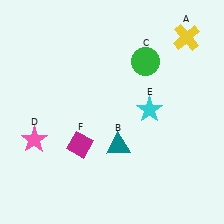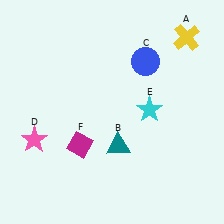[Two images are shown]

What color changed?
The circle (C) changed from green in Image 1 to blue in Image 2.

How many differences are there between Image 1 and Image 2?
There is 1 difference between the two images.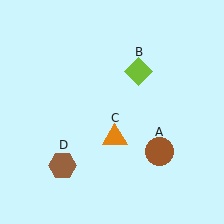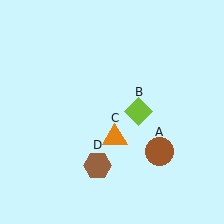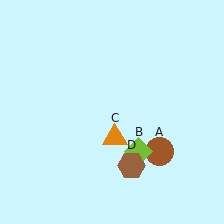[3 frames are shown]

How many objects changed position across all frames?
2 objects changed position: lime diamond (object B), brown hexagon (object D).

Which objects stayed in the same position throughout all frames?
Brown circle (object A) and orange triangle (object C) remained stationary.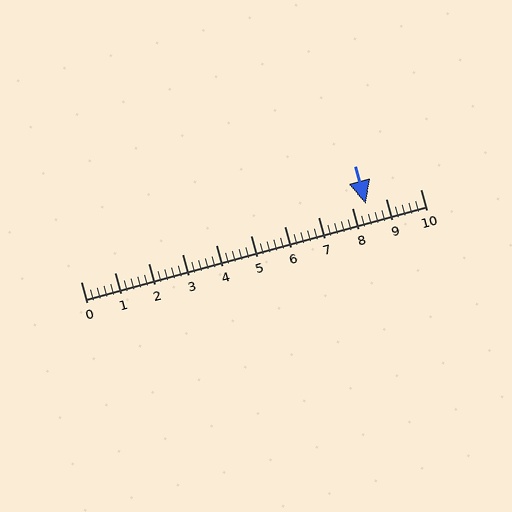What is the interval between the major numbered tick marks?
The major tick marks are spaced 1 units apart.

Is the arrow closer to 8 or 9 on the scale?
The arrow is closer to 8.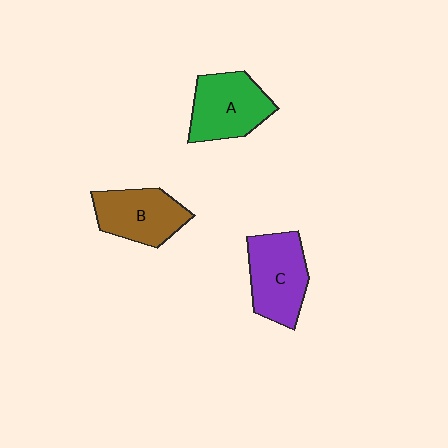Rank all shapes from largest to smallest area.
From largest to smallest: C (purple), A (green), B (brown).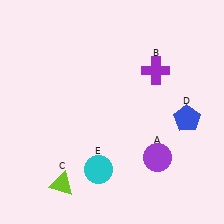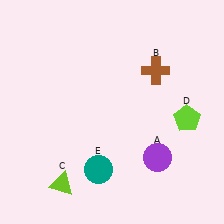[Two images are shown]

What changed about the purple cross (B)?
In Image 1, B is purple. In Image 2, it changed to brown.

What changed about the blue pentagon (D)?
In Image 1, D is blue. In Image 2, it changed to lime.